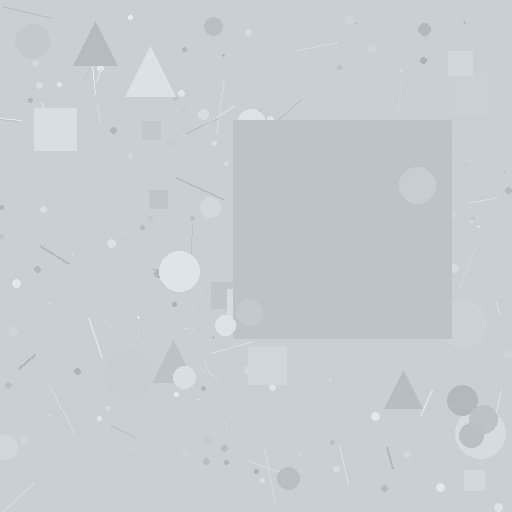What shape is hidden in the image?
A square is hidden in the image.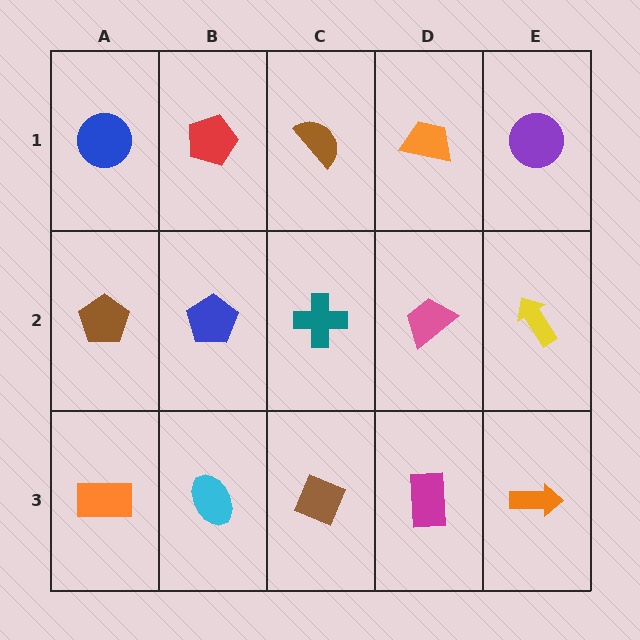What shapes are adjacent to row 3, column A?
A brown pentagon (row 2, column A), a cyan ellipse (row 3, column B).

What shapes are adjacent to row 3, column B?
A blue pentagon (row 2, column B), an orange rectangle (row 3, column A), a brown diamond (row 3, column C).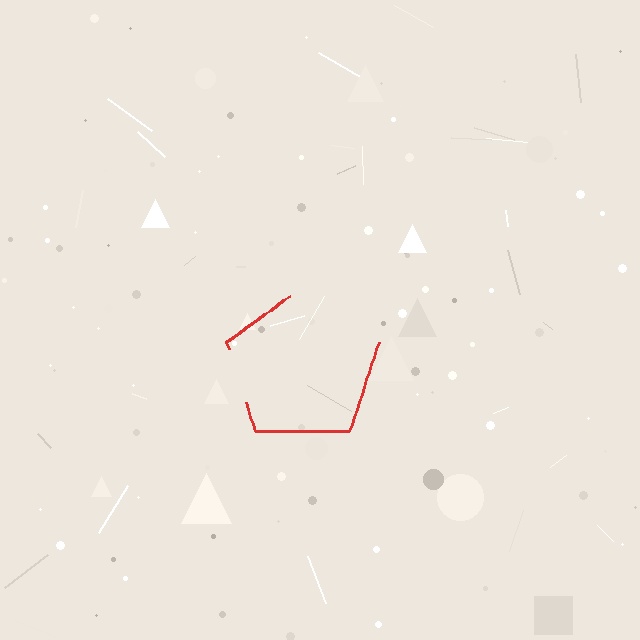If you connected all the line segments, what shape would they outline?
They would outline a pentagon.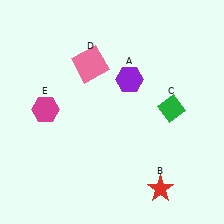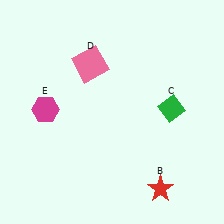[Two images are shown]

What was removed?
The purple hexagon (A) was removed in Image 2.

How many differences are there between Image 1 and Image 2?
There is 1 difference between the two images.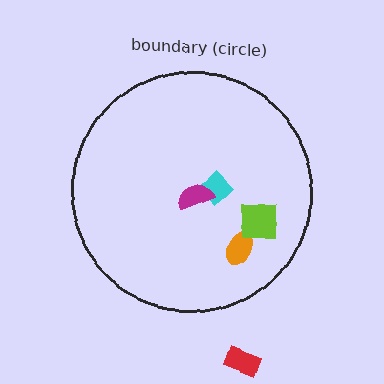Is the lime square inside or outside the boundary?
Inside.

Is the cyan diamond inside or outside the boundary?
Inside.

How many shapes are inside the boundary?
4 inside, 1 outside.